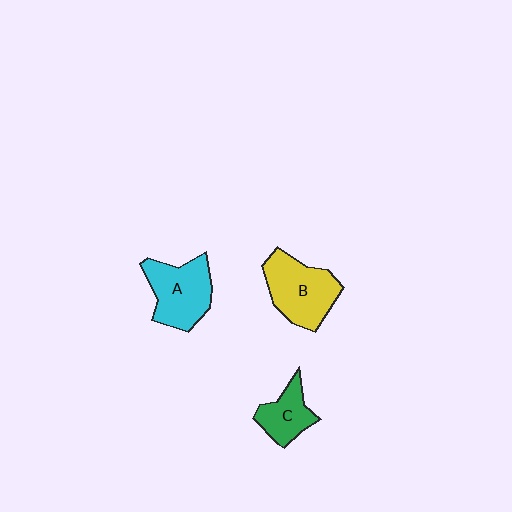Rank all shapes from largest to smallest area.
From largest to smallest: B (yellow), A (cyan), C (green).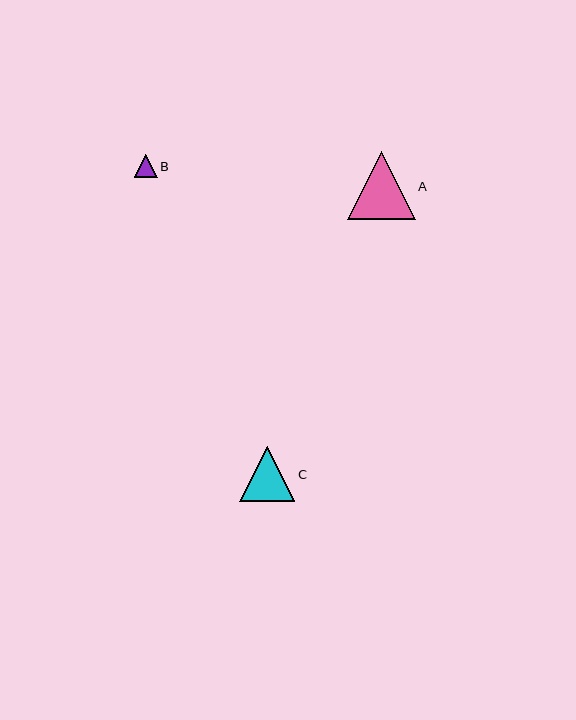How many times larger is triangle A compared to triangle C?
Triangle A is approximately 1.2 times the size of triangle C.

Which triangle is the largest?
Triangle A is the largest with a size of approximately 67 pixels.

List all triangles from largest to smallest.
From largest to smallest: A, C, B.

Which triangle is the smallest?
Triangle B is the smallest with a size of approximately 23 pixels.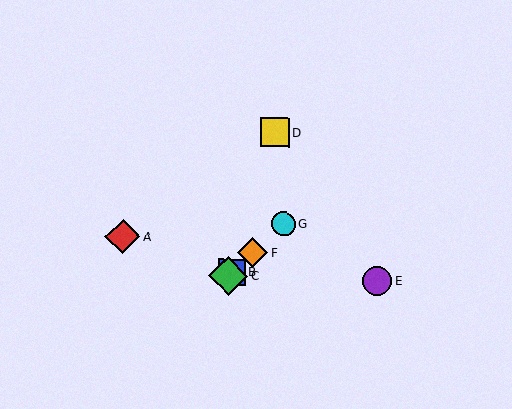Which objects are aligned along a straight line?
Objects B, C, F, G are aligned along a straight line.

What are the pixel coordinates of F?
Object F is at (253, 253).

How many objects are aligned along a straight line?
4 objects (B, C, F, G) are aligned along a straight line.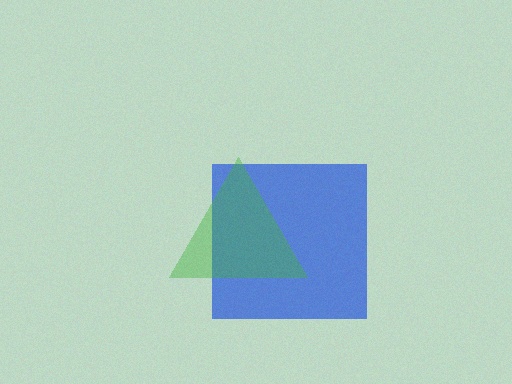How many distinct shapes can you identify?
There are 2 distinct shapes: a blue square, a green triangle.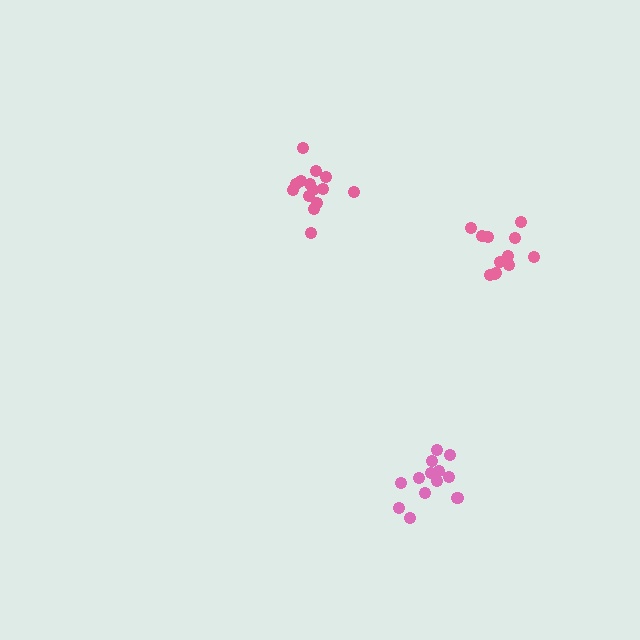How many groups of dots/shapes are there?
There are 3 groups.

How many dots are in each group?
Group 1: 14 dots, Group 2: 14 dots, Group 3: 12 dots (40 total).